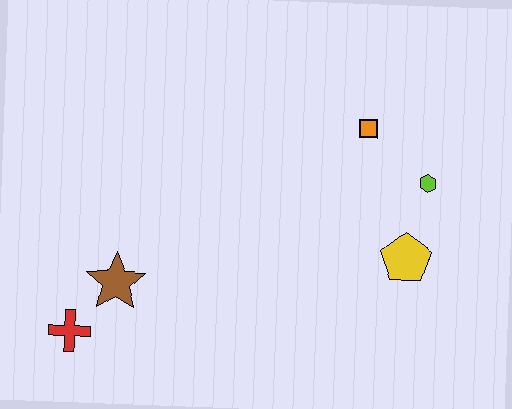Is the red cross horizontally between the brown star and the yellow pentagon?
No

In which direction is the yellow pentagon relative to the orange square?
The yellow pentagon is below the orange square.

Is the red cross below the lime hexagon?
Yes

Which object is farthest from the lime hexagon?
The red cross is farthest from the lime hexagon.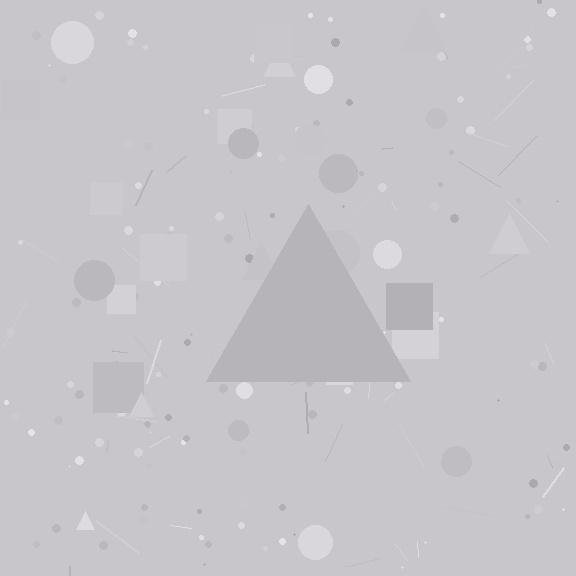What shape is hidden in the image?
A triangle is hidden in the image.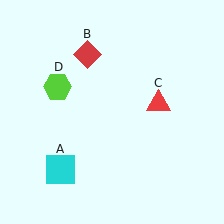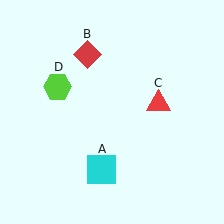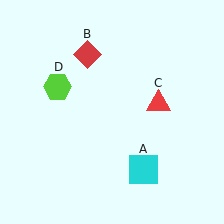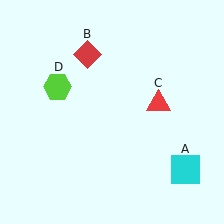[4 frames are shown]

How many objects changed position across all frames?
1 object changed position: cyan square (object A).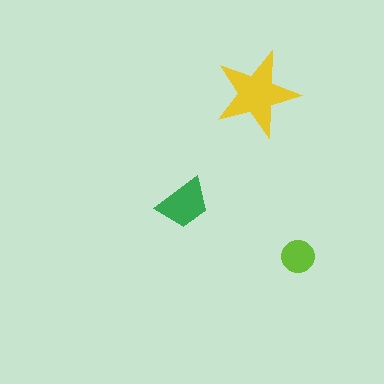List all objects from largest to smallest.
The yellow star, the green trapezoid, the lime circle.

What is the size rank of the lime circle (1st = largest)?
3rd.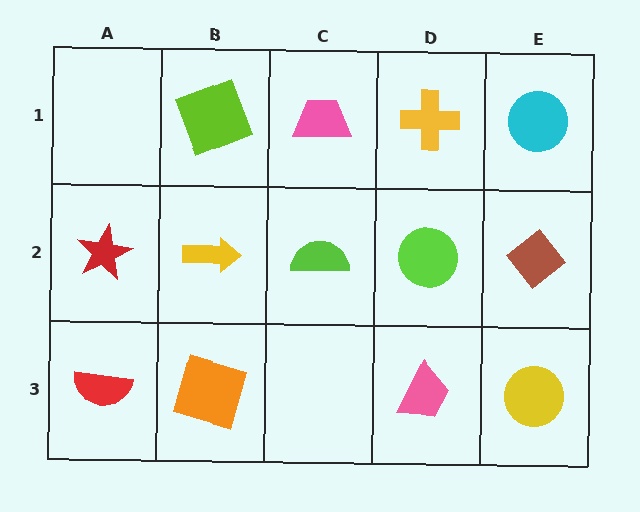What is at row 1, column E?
A cyan circle.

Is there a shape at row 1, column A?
No, that cell is empty.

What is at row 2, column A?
A red star.